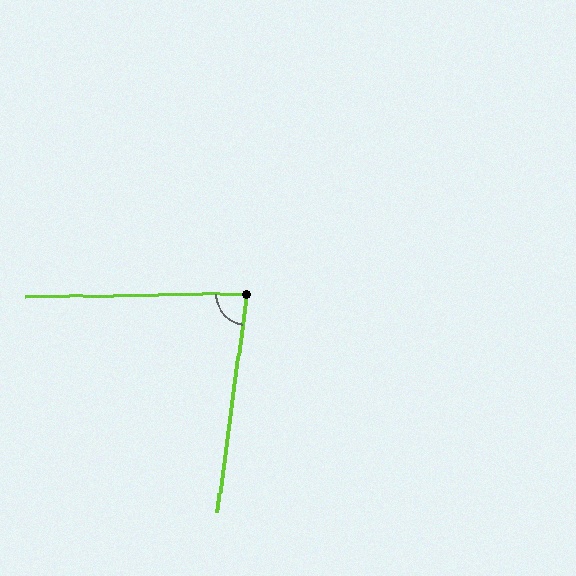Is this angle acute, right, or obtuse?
It is acute.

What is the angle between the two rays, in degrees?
Approximately 81 degrees.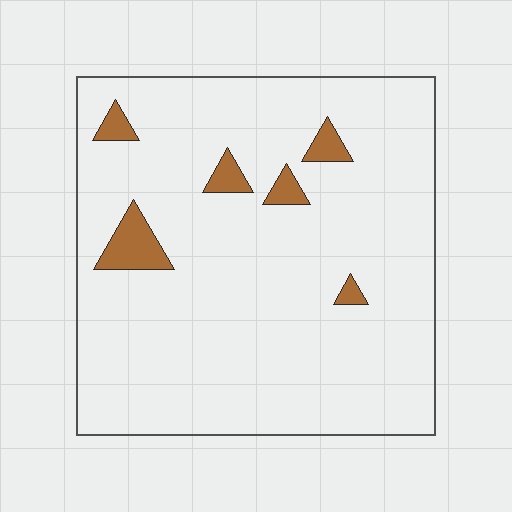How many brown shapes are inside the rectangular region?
6.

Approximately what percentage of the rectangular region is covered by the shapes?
Approximately 5%.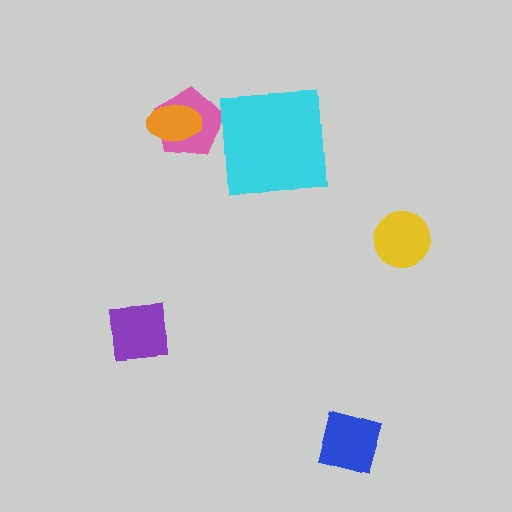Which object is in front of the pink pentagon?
The orange ellipse is in front of the pink pentagon.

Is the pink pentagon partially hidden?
Yes, it is partially covered by another shape.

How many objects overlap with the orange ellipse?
1 object overlaps with the orange ellipse.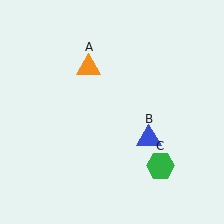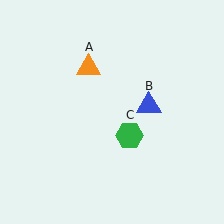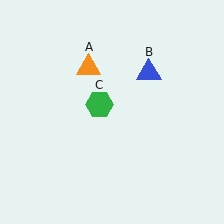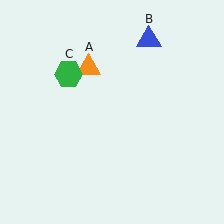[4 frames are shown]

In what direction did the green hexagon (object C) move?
The green hexagon (object C) moved up and to the left.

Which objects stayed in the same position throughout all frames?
Orange triangle (object A) remained stationary.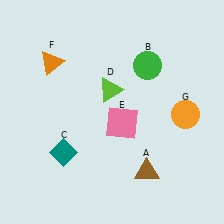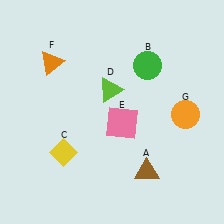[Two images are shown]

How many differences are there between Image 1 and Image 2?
There is 1 difference between the two images.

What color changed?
The diamond (C) changed from teal in Image 1 to yellow in Image 2.